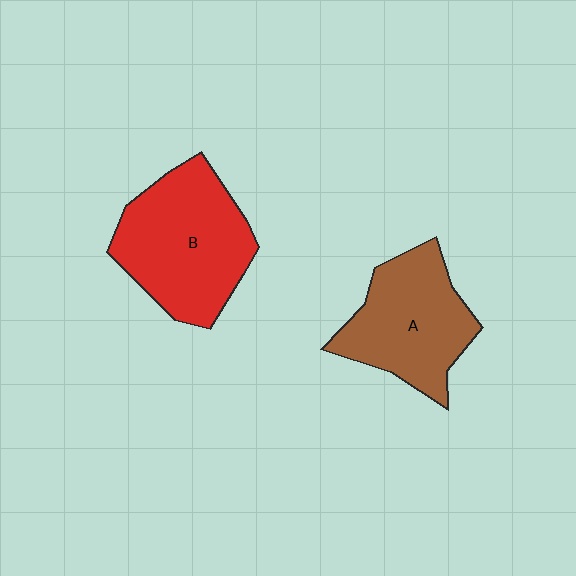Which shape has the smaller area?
Shape A (brown).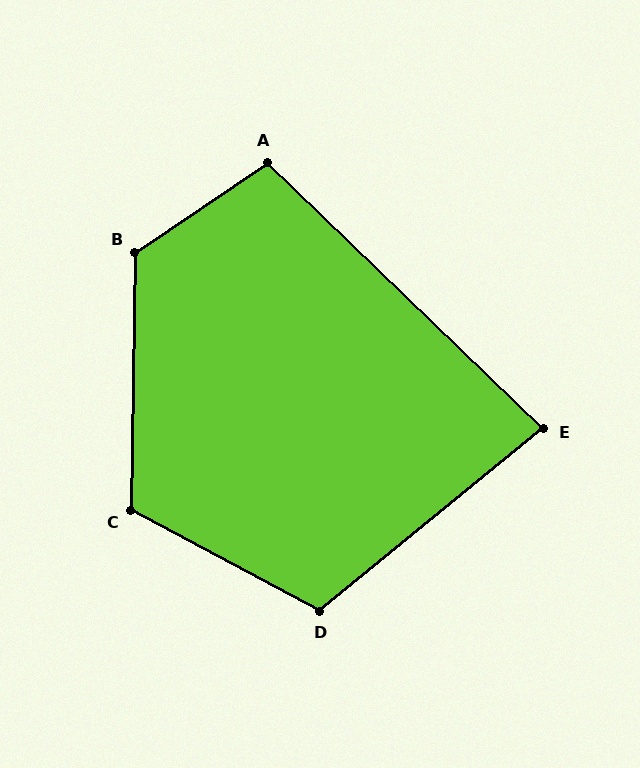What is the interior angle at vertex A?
Approximately 102 degrees (obtuse).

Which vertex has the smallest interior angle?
E, at approximately 83 degrees.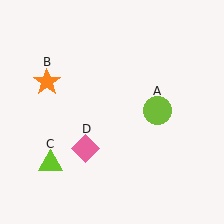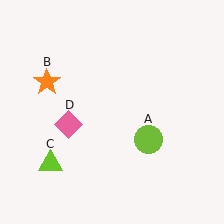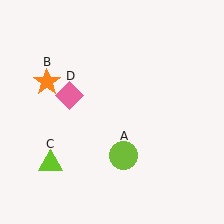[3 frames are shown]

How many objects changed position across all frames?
2 objects changed position: lime circle (object A), pink diamond (object D).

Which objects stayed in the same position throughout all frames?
Orange star (object B) and lime triangle (object C) remained stationary.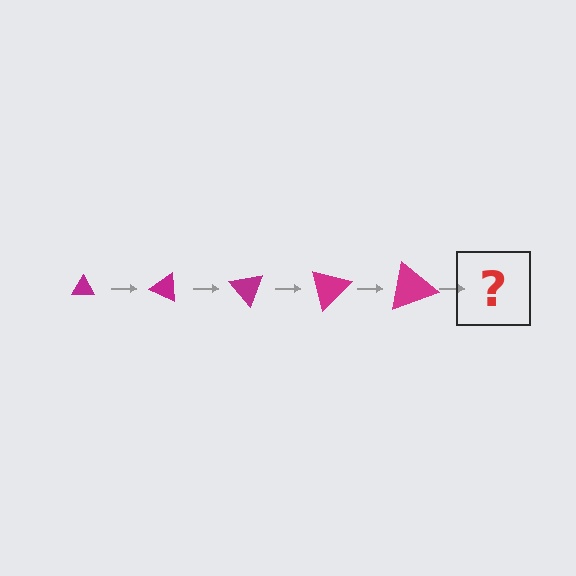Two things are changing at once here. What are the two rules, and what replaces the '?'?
The two rules are that the triangle grows larger each step and it rotates 25 degrees each step. The '?' should be a triangle, larger than the previous one and rotated 125 degrees from the start.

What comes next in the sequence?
The next element should be a triangle, larger than the previous one and rotated 125 degrees from the start.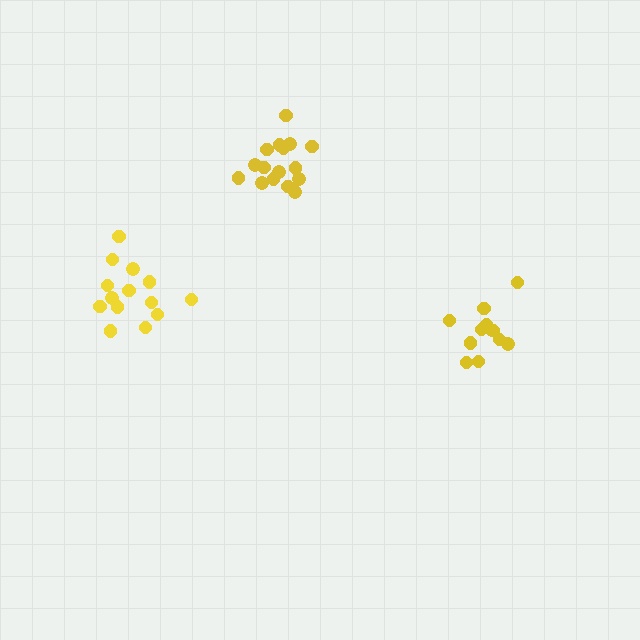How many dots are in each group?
Group 1: 14 dots, Group 2: 16 dots, Group 3: 12 dots (42 total).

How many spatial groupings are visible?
There are 3 spatial groupings.